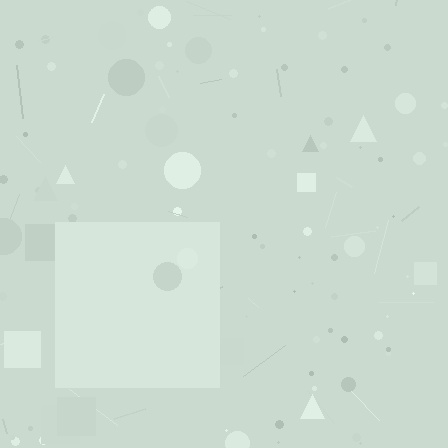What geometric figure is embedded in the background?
A square is embedded in the background.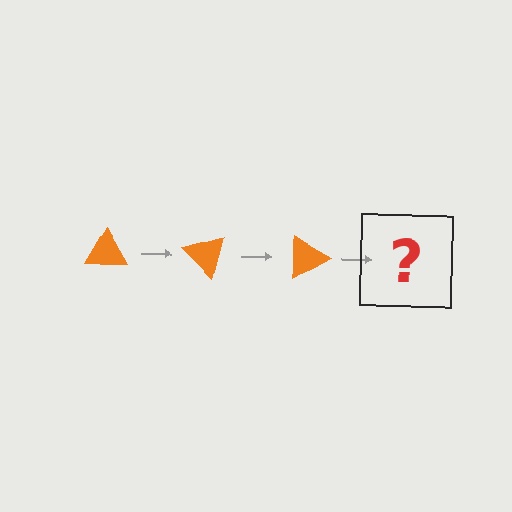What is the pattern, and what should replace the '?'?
The pattern is that the triangle rotates 45 degrees each step. The '?' should be an orange triangle rotated 135 degrees.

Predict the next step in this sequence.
The next step is an orange triangle rotated 135 degrees.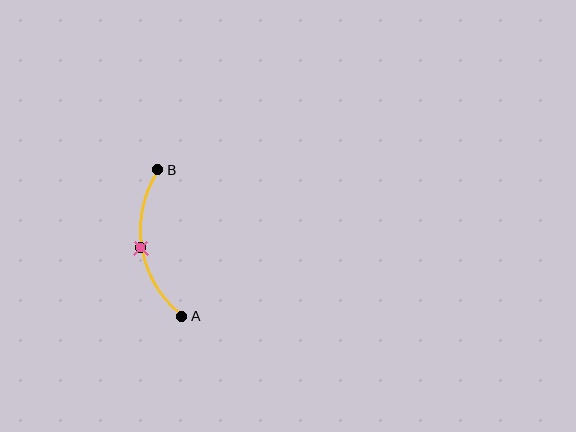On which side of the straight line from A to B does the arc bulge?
The arc bulges to the left of the straight line connecting A and B.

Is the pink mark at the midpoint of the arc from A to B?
Yes. The pink mark lies on the arc at equal arc-length from both A and B — it is the arc midpoint.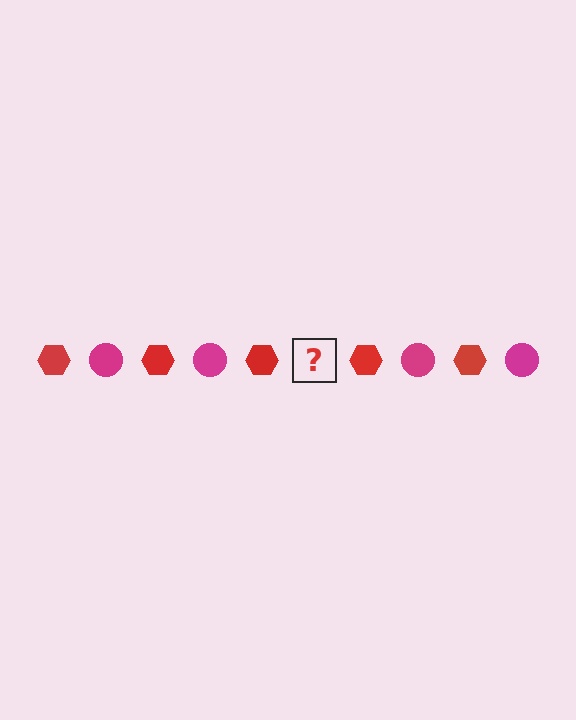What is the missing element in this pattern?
The missing element is a magenta circle.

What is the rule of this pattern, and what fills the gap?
The rule is that the pattern alternates between red hexagon and magenta circle. The gap should be filled with a magenta circle.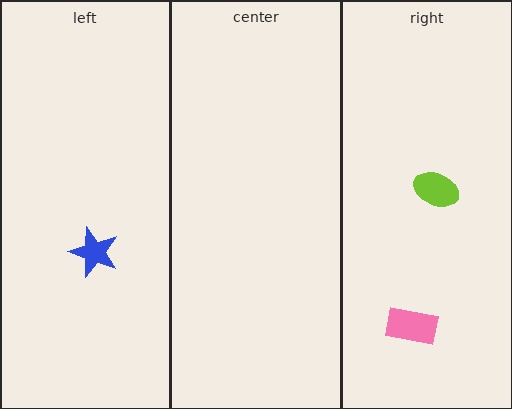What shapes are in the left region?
The blue star.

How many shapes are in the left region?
1.